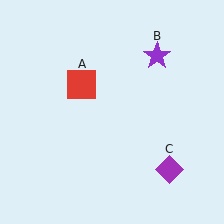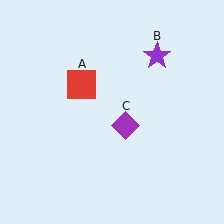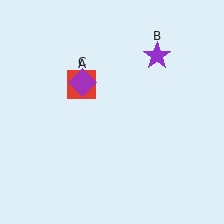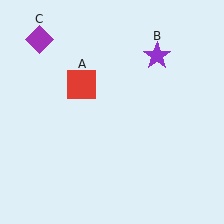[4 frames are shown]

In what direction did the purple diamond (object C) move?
The purple diamond (object C) moved up and to the left.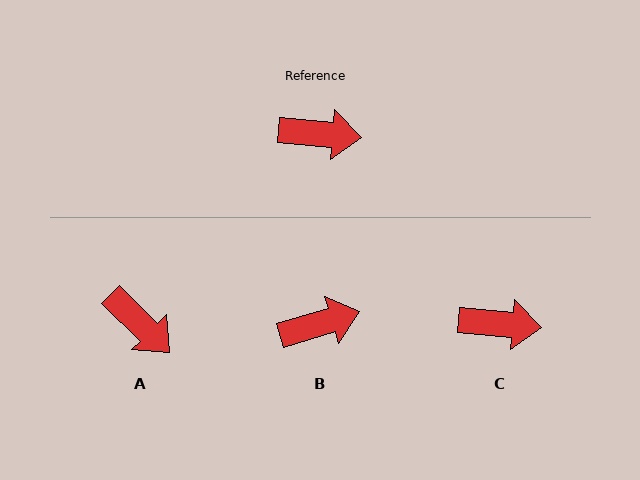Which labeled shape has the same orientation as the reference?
C.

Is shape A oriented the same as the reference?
No, it is off by about 39 degrees.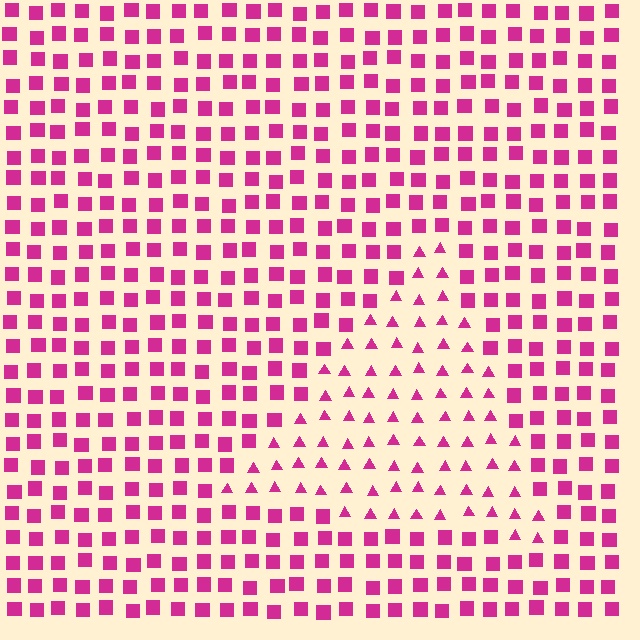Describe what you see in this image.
The image is filled with small magenta elements arranged in a uniform grid. A triangle-shaped region contains triangles, while the surrounding area contains squares. The boundary is defined purely by the change in element shape.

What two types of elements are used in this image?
The image uses triangles inside the triangle region and squares outside it.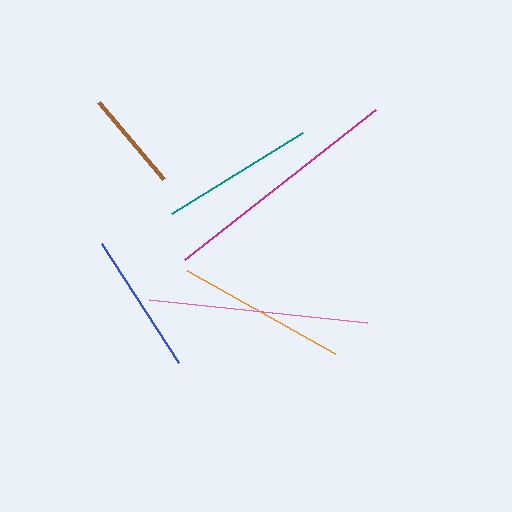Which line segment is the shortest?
The brown line is the shortest at approximately 100 pixels.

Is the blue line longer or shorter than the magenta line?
The magenta line is longer than the blue line.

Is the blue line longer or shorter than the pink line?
The pink line is longer than the blue line.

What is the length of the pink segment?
The pink segment is approximately 219 pixels long.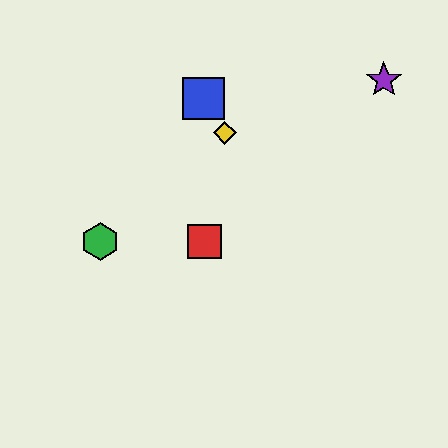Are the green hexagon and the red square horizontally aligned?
Yes, both are at y≈241.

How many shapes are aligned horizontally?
2 shapes (the red square, the green hexagon) are aligned horizontally.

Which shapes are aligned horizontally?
The red square, the green hexagon are aligned horizontally.